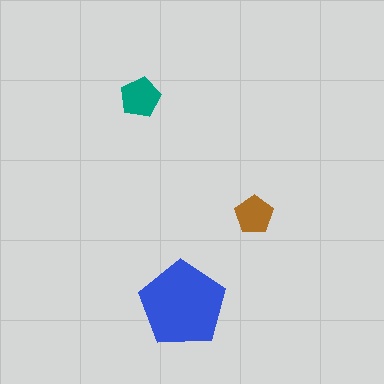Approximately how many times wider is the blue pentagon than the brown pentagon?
About 2.5 times wider.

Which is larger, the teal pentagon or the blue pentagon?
The blue one.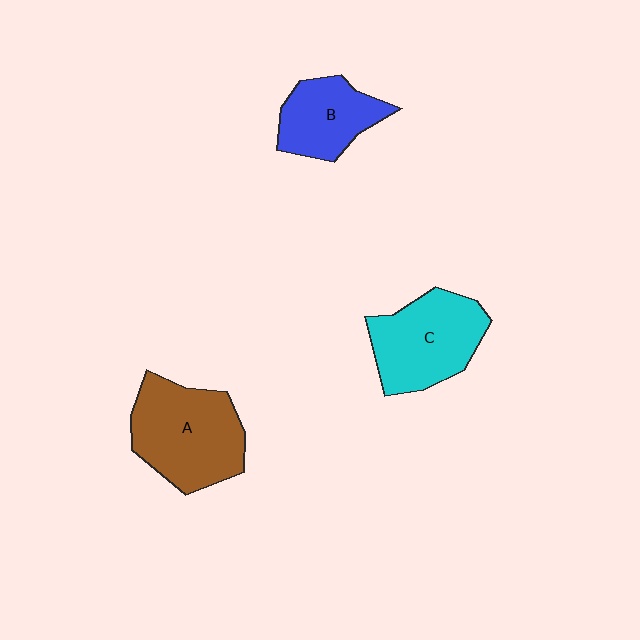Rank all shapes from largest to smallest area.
From largest to smallest: A (brown), C (cyan), B (blue).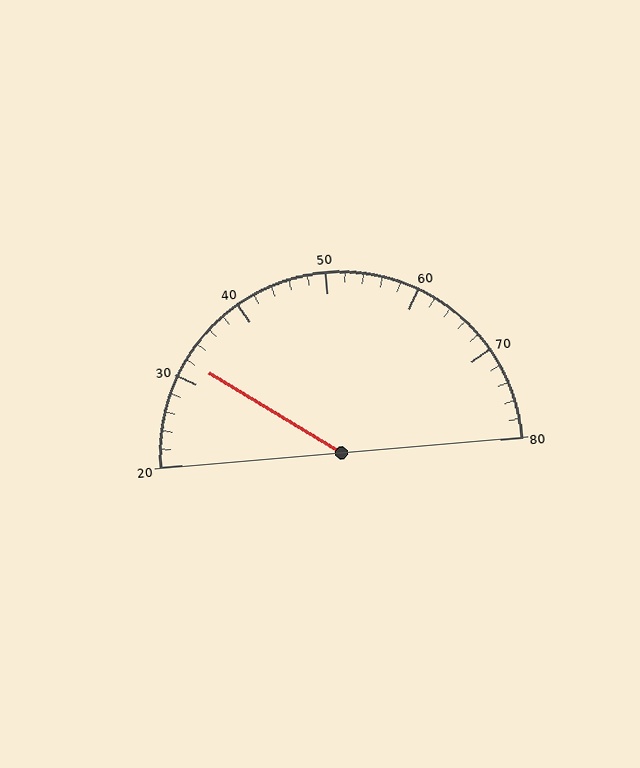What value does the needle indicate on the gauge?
The needle indicates approximately 32.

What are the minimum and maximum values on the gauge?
The gauge ranges from 20 to 80.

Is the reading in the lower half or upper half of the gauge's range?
The reading is in the lower half of the range (20 to 80).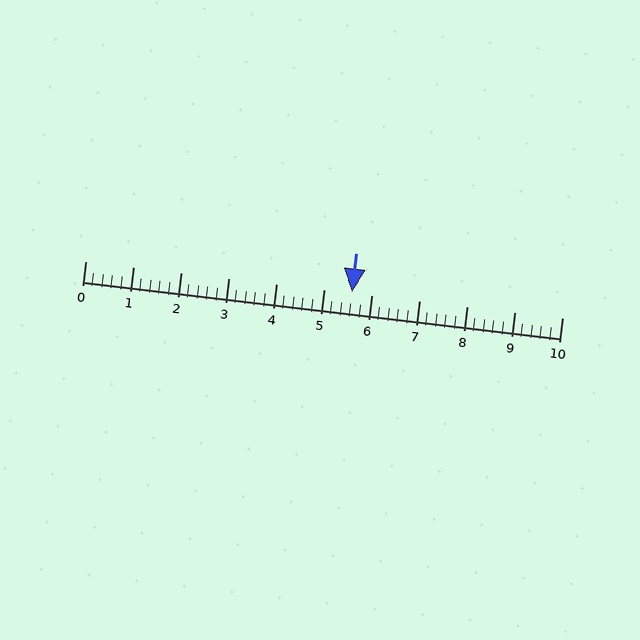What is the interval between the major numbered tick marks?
The major tick marks are spaced 1 units apart.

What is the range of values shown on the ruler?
The ruler shows values from 0 to 10.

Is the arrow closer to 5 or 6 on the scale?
The arrow is closer to 6.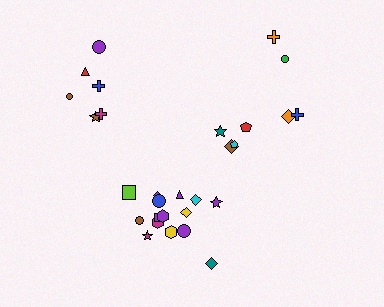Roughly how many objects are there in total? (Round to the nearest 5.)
Roughly 30 objects in total.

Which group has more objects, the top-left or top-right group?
The top-right group.